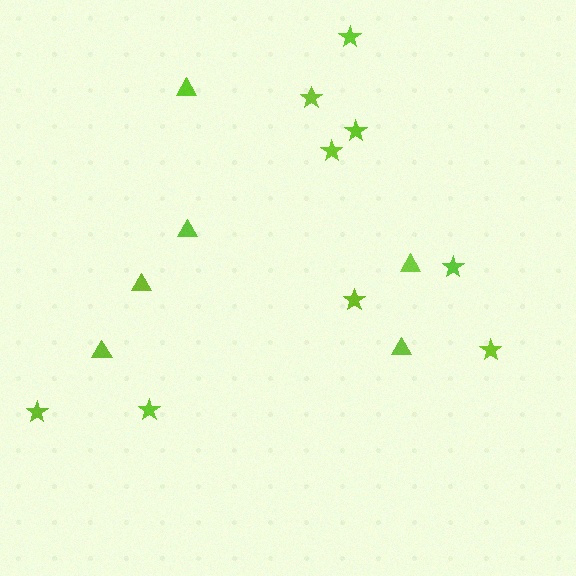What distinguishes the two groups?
There are 2 groups: one group of triangles (6) and one group of stars (9).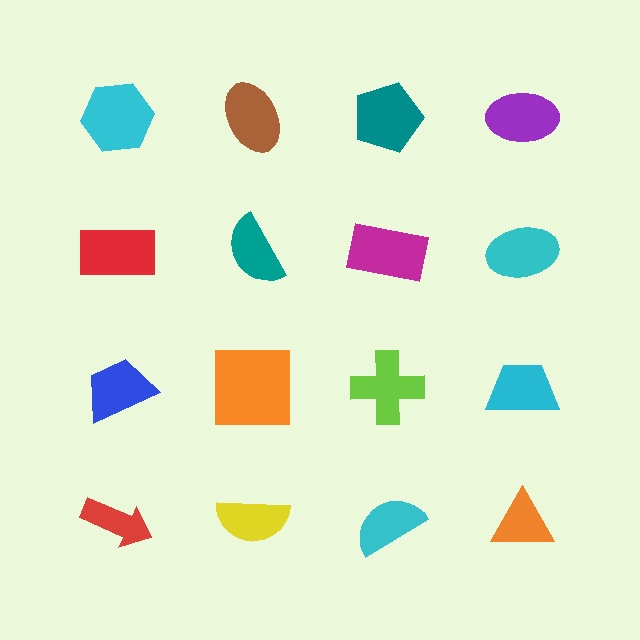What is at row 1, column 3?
A teal pentagon.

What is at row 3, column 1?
A blue trapezoid.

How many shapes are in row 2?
4 shapes.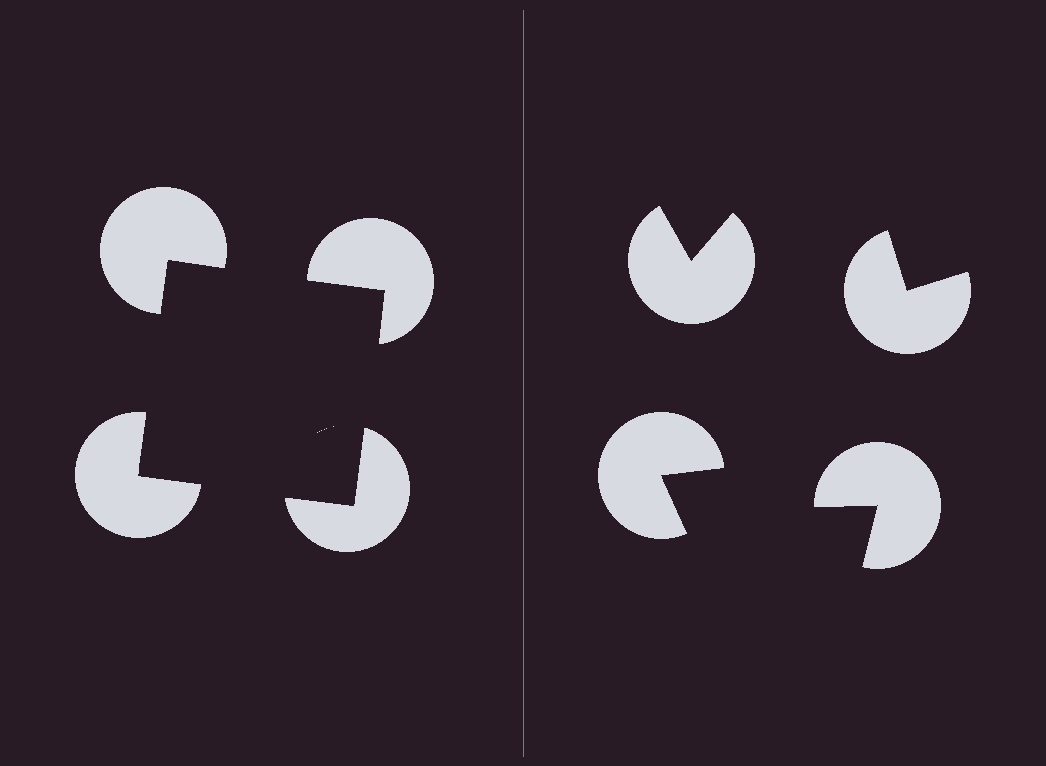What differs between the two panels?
The pac-man discs are positioned identically on both sides; only the wedge orientations differ. On the left they align to a square; on the right they are misaligned.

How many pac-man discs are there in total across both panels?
8 — 4 on each side.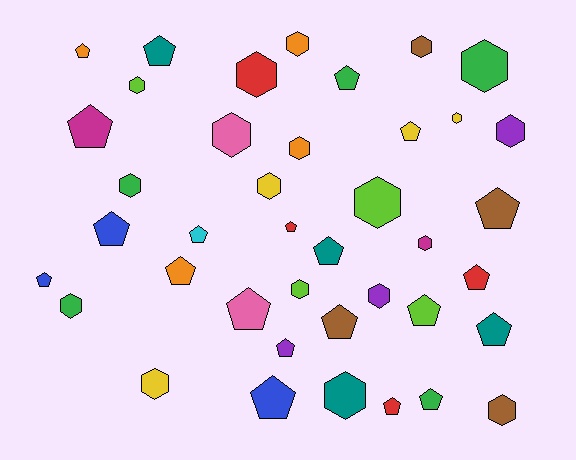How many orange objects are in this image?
There are 4 orange objects.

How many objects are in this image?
There are 40 objects.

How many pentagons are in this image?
There are 21 pentagons.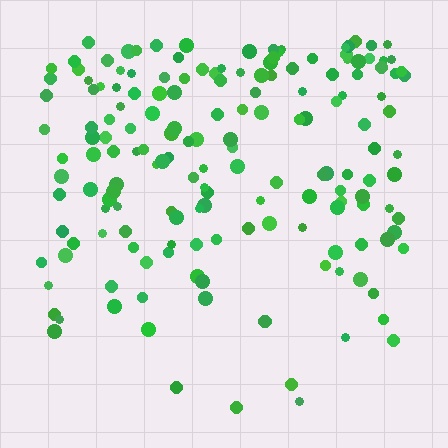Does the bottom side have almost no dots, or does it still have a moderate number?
Still a moderate number, just noticeably fewer than the top.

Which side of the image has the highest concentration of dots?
The top.